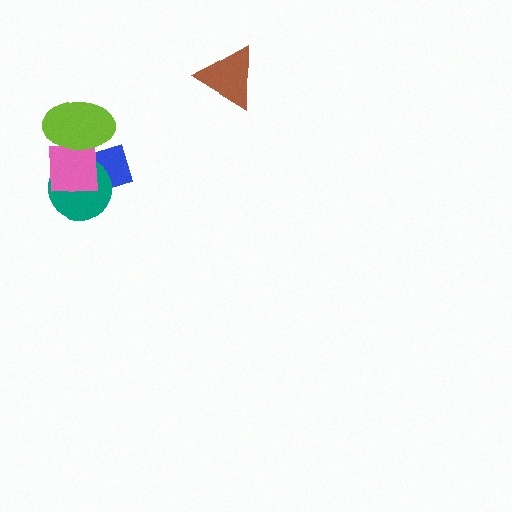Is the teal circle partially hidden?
Yes, it is partially covered by another shape.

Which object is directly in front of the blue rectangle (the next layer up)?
The teal circle is directly in front of the blue rectangle.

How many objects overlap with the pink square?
3 objects overlap with the pink square.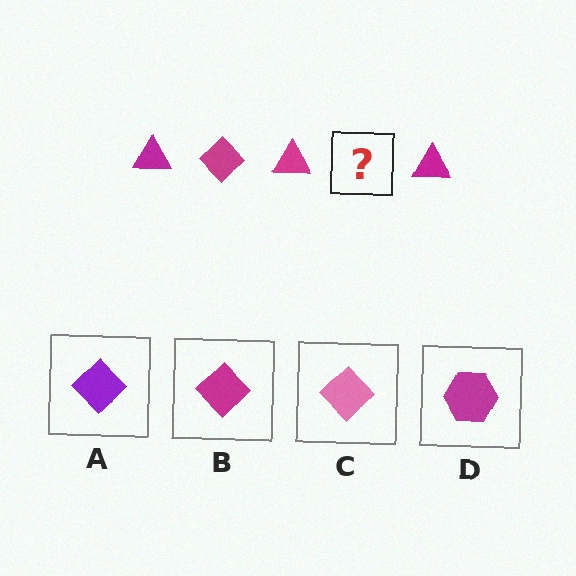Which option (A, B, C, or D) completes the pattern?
B.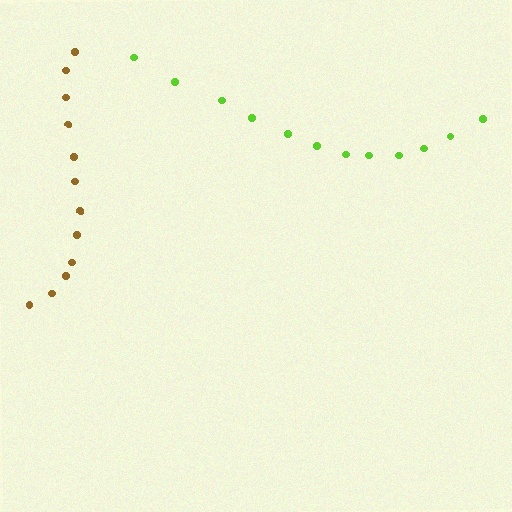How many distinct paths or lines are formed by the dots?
There are 2 distinct paths.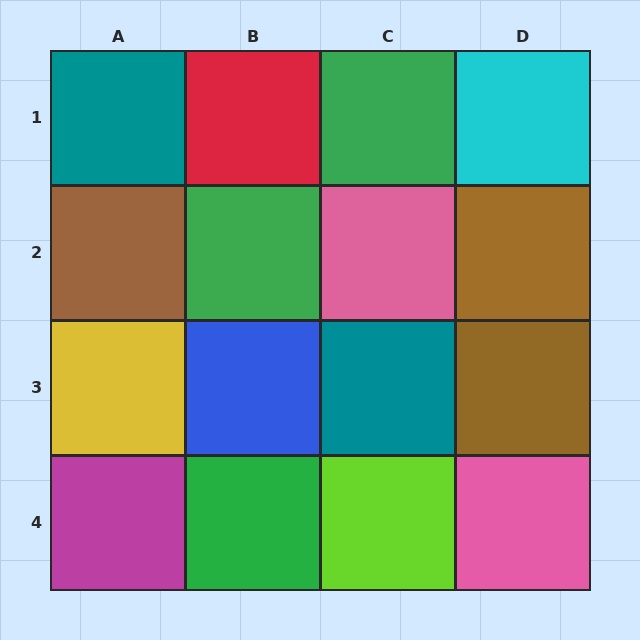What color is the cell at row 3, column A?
Yellow.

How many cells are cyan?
1 cell is cyan.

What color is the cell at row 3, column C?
Teal.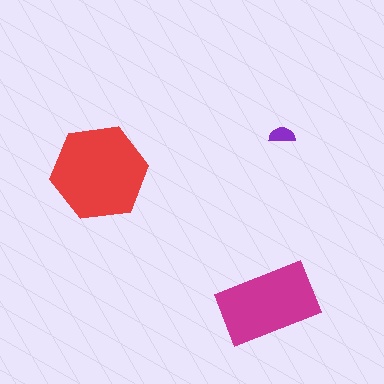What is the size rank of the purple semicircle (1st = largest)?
3rd.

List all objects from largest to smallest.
The red hexagon, the magenta rectangle, the purple semicircle.